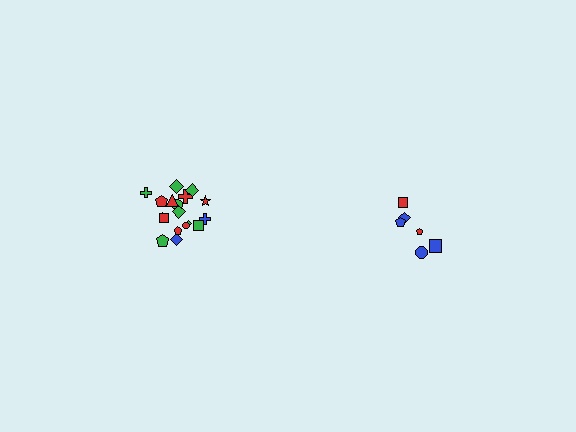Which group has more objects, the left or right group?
The left group.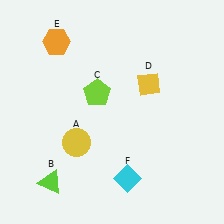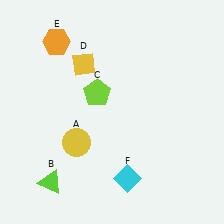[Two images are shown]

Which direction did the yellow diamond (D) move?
The yellow diamond (D) moved left.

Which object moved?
The yellow diamond (D) moved left.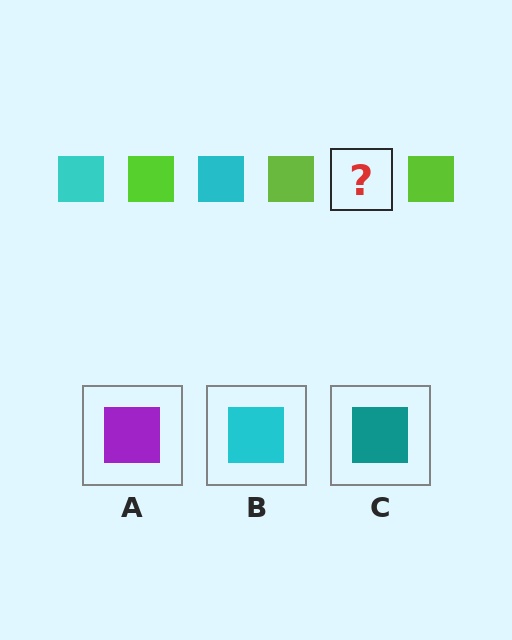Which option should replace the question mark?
Option B.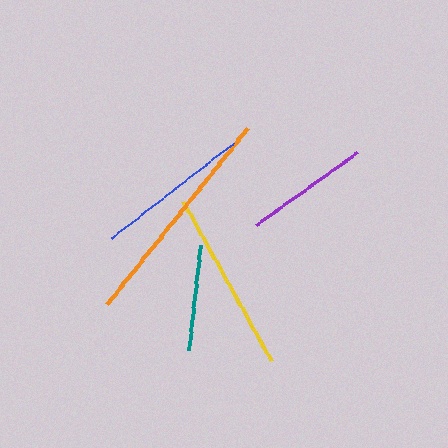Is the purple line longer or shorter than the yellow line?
The yellow line is longer than the purple line.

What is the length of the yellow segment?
The yellow segment is approximately 183 pixels long.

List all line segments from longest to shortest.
From longest to shortest: orange, yellow, blue, purple, teal.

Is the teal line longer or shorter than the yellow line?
The yellow line is longer than the teal line.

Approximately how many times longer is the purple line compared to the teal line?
The purple line is approximately 1.2 times the length of the teal line.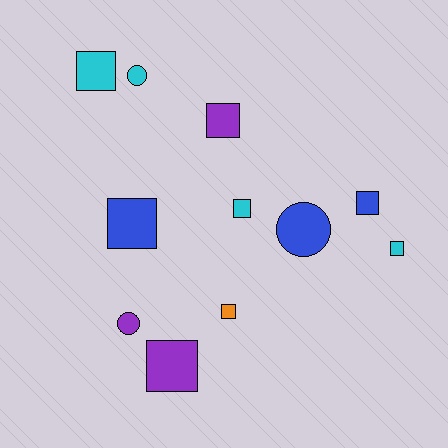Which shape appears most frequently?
Square, with 8 objects.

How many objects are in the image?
There are 11 objects.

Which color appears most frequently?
Cyan, with 4 objects.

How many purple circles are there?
There is 1 purple circle.